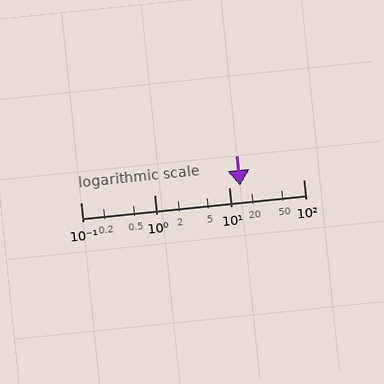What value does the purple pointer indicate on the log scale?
The pointer indicates approximately 14.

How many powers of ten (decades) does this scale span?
The scale spans 3 decades, from 0.1 to 100.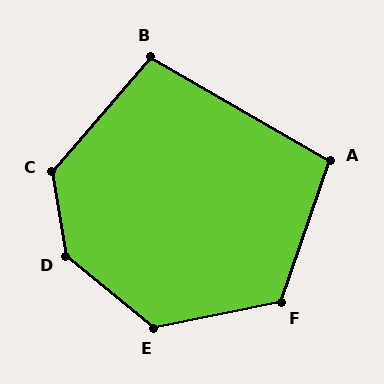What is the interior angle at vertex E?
Approximately 129 degrees (obtuse).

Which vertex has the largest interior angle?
D, at approximately 139 degrees.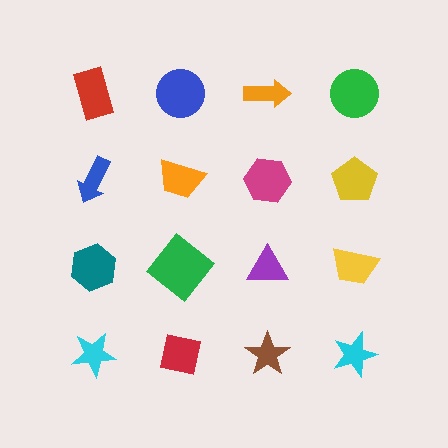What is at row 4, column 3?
A brown star.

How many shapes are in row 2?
4 shapes.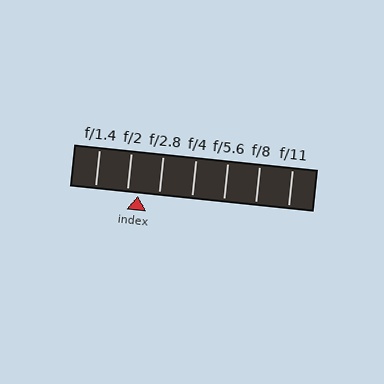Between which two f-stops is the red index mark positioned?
The index mark is between f/2 and f/2.8.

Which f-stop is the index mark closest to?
The index mark is closest to f/2.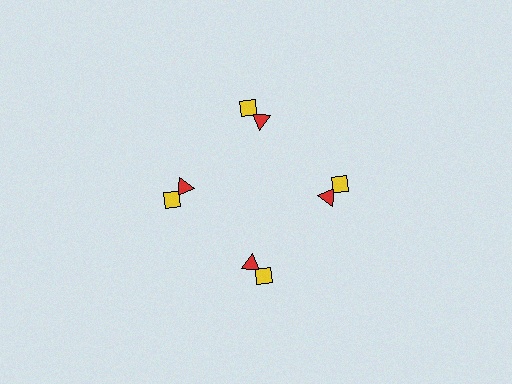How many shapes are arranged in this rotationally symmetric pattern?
There are 8 shapes, arranged in 4 groups of 2.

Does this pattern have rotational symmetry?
Yes, this pattern has 4-fold rotational symmetry. It looks the same after rotating 90 degrees around the center.